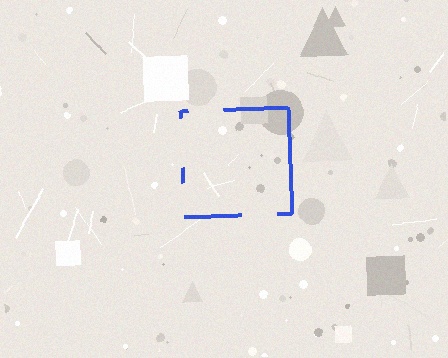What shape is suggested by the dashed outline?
The dashed outline suggests a square.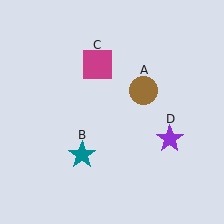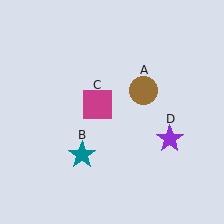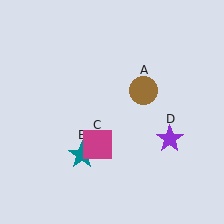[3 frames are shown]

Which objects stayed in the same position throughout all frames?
Brown circle (object A) and teal star (object B) and purple star (object D) remained stationary.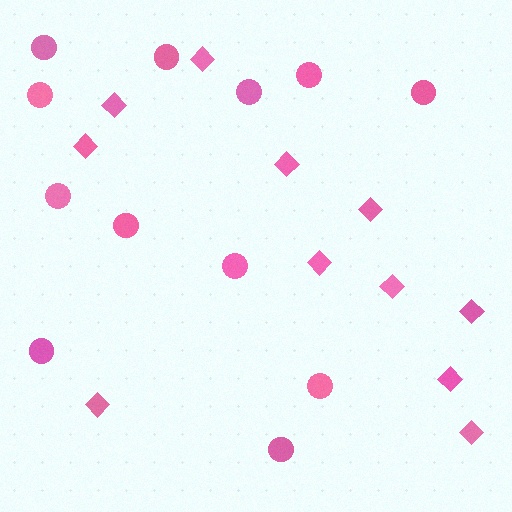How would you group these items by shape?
There are 2 groups: one group of diamonds (11) and one group of circles (12).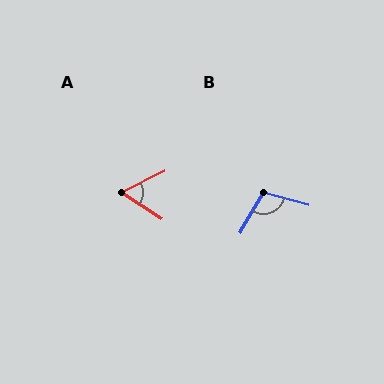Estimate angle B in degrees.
Approximately 104 degrees.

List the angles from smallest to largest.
A (60°), B (104°).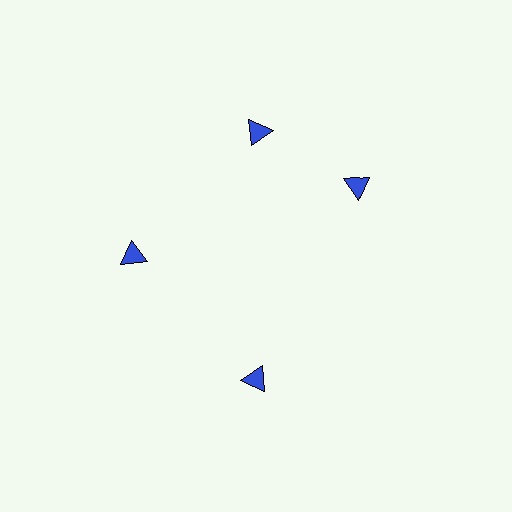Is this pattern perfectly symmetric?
No. The 4 blue triangles are arranged in a ring, but one element near the 3 o'clock position is rotated out of alignment along the ring, breaking the 4-fold rotational symmetry.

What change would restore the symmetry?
The symmetry would be restored by rotating it back into even spacing with its neighbors so that all 4 triangles sit at equal angles and equal distance from the center.